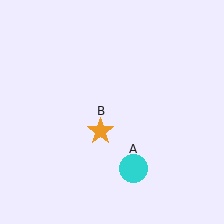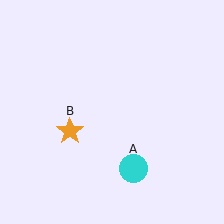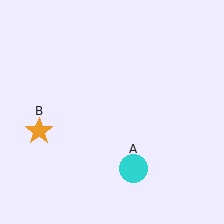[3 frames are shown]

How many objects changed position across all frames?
1 object changed position: orange star (object B).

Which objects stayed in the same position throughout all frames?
Cyan circle (object A) remained stationary.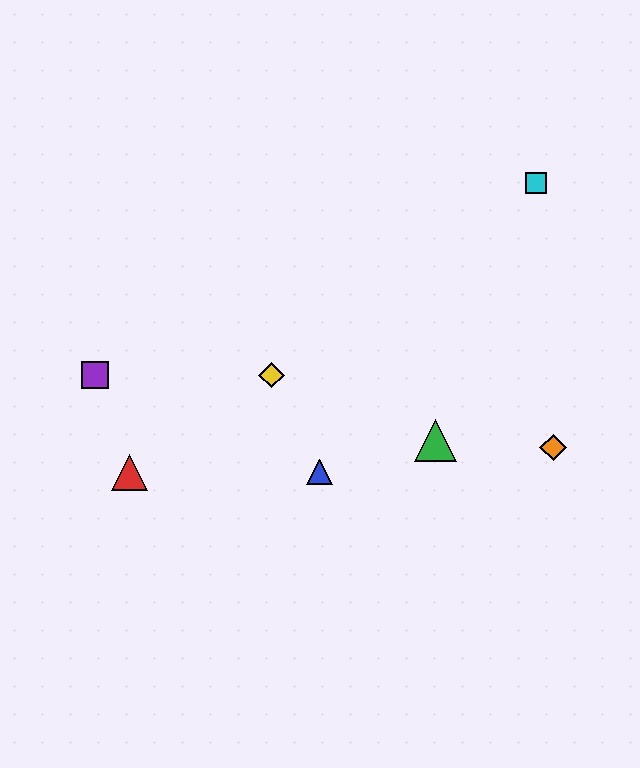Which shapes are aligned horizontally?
The yellow diamond, the purple square are aligned horizontally.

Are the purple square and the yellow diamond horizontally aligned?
Yes, both are at y≈375.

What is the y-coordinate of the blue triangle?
The blue triangle is at y≈472.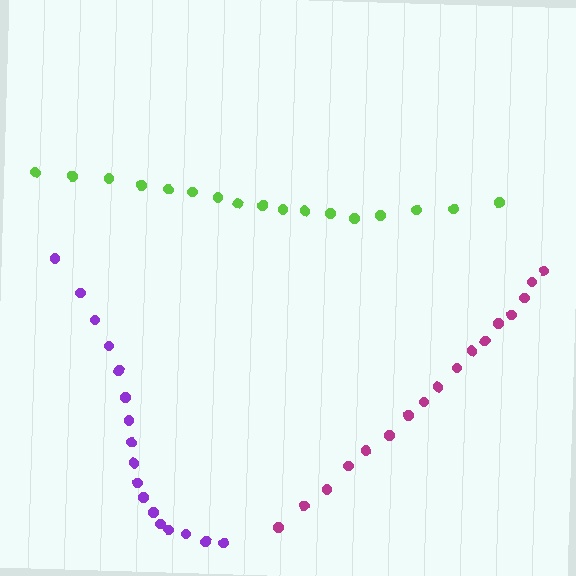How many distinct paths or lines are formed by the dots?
There are 3 distinct paths.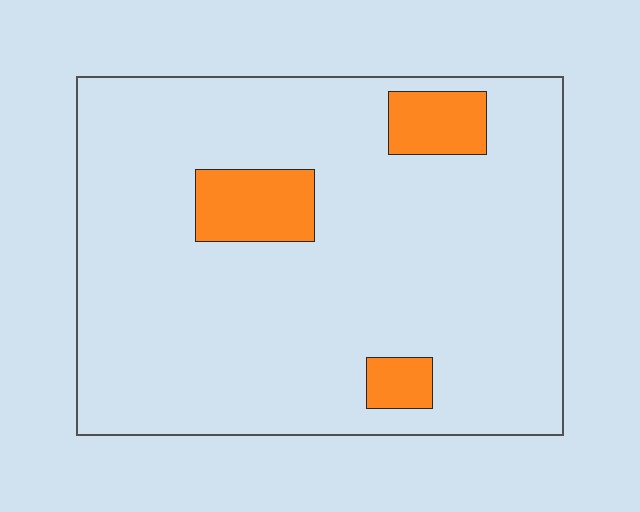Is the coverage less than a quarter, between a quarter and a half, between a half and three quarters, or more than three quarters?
Less than a quarter.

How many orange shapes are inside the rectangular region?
3.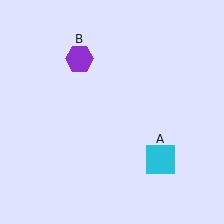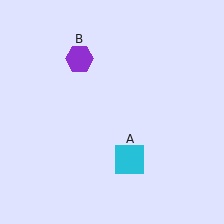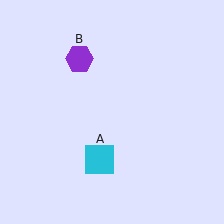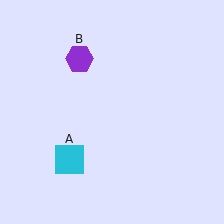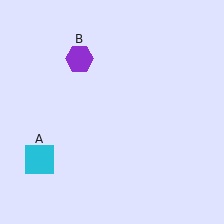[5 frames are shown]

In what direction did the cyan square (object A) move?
The cyan square (object A) moved left.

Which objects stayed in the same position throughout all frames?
Purple hexagon (object B) remained stationary.